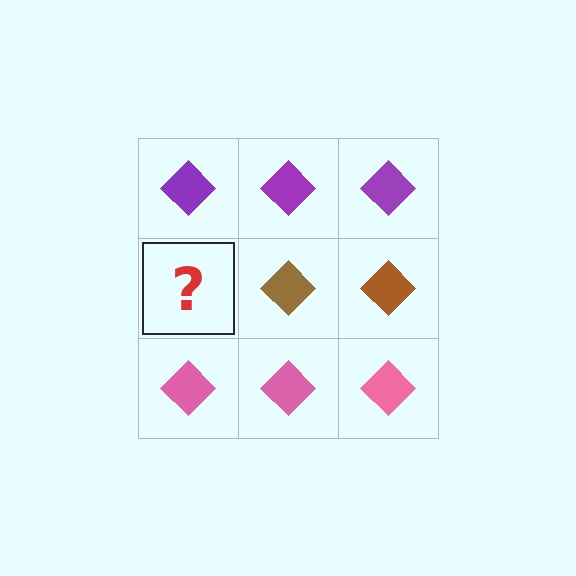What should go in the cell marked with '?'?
The missing cell should contain a brown diamond.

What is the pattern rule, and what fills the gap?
The rule is that each row has a consistent color. The gap should be filled with a brown diamond.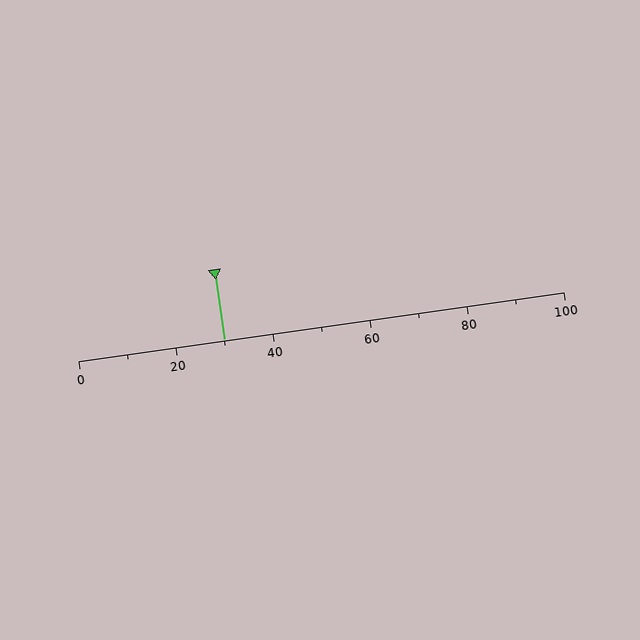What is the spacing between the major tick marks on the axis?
The major ticks are spaced 20 apart.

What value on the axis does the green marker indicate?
The marker indicates approximately 30.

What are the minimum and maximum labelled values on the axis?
The axis runs from 0 to 100.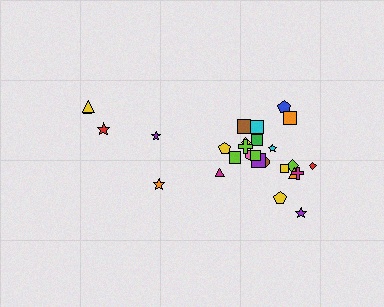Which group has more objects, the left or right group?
The right group.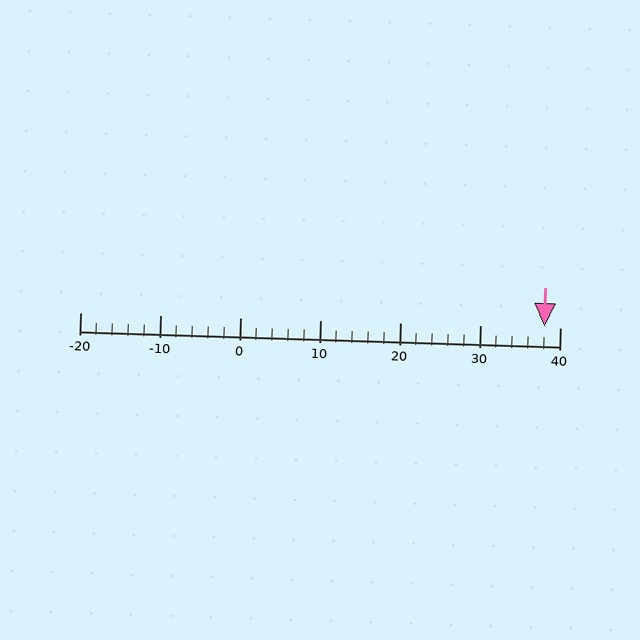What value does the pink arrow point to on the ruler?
The pink arrow points to approximately 38.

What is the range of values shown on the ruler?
The ruler shows values from -20 to 40.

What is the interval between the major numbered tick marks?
The major tick marks are spaced 10 units apart.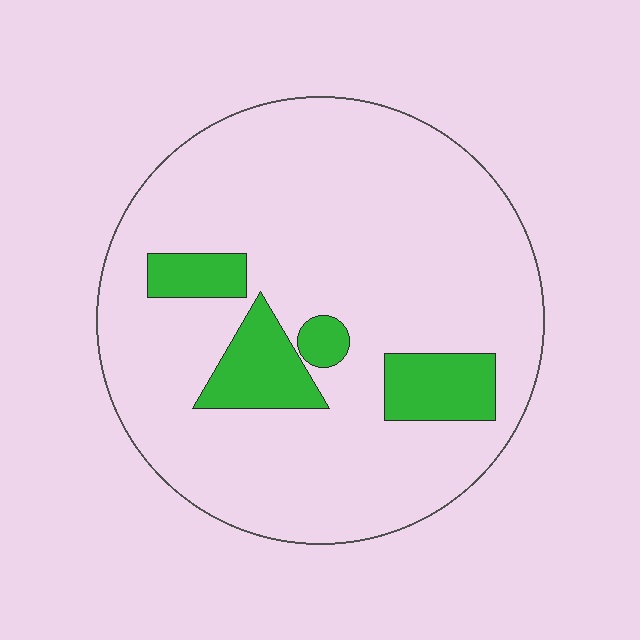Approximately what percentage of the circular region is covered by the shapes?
Approximately 15%.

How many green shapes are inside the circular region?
4.